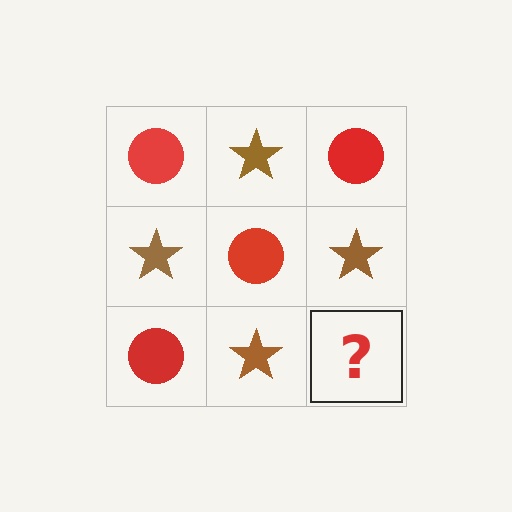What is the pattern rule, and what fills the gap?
The rule is that it alternates red circle and brown star in a checkerboard pattern. The gap should be filled with a red circle.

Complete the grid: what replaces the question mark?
The question mark should be replaced with a red circle.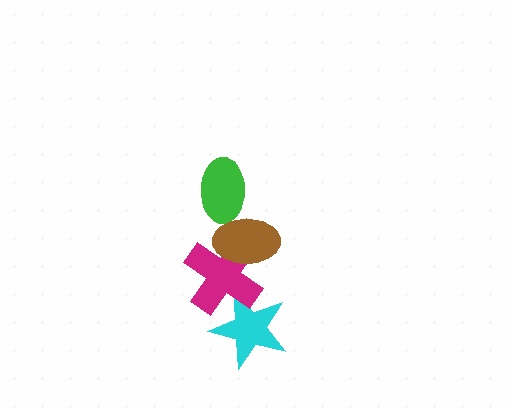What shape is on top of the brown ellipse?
The green ellipse is on top of the brown ellipse.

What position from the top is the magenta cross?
The magenta cross is 3rd from the top.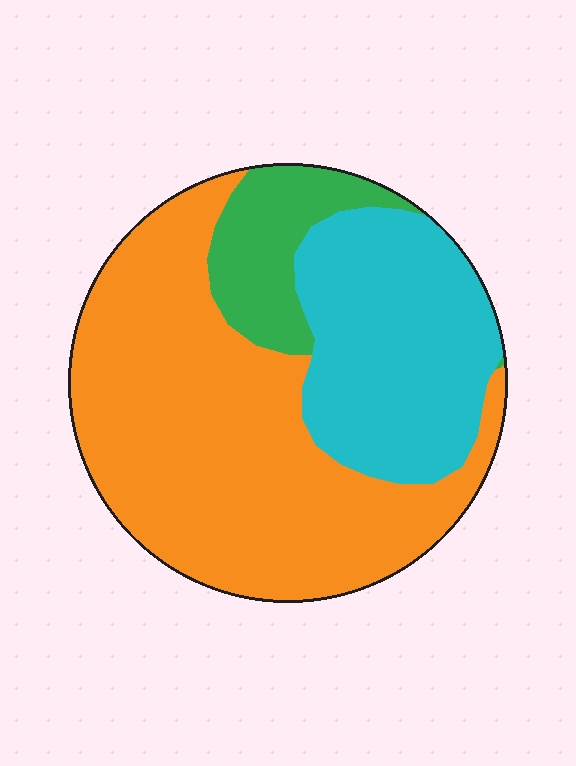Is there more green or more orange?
Orange.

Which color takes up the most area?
Orange, at roughly 60%.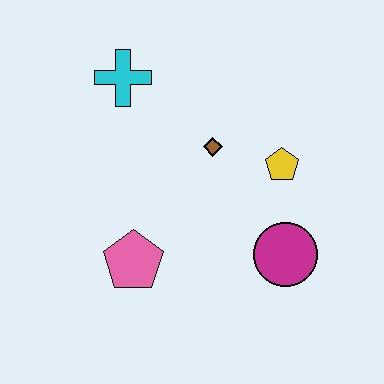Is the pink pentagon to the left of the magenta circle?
Yes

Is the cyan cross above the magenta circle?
Yes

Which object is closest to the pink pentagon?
The brown diamond is closest to the pink pentagon.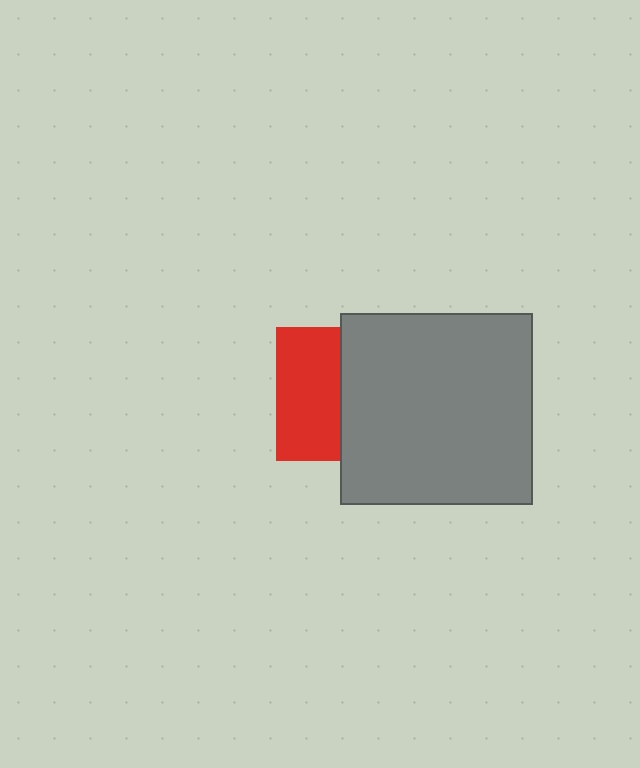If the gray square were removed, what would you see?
You would see the complete red square.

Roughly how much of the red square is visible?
About half of it is visible (roughly 47%).